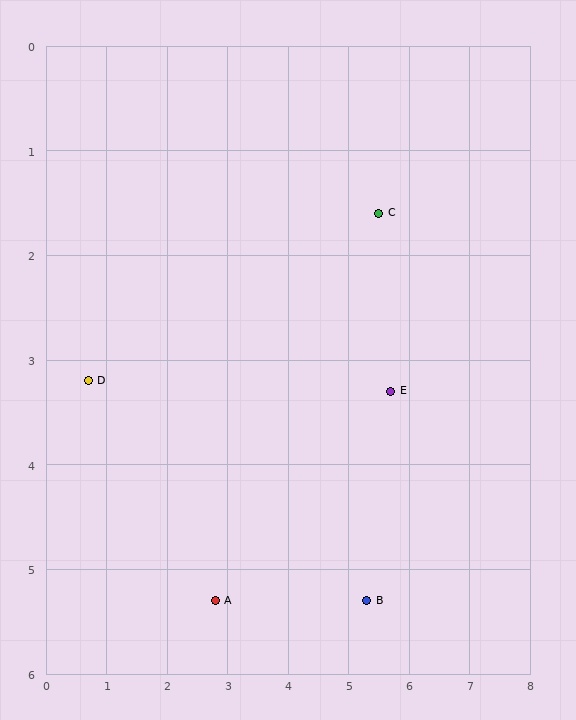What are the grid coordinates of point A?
Point A is at approximately (2.8, 5.3).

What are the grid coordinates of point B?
Point B is at approximately (5.3, 5.3).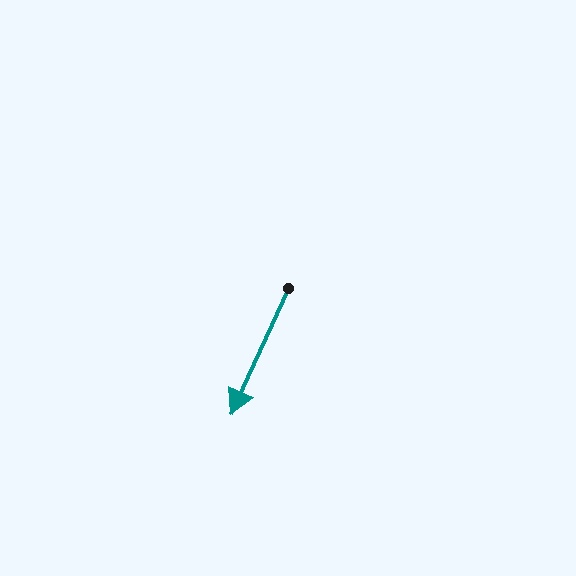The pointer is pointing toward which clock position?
Roughly 7 o'clock.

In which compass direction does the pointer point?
Southwest.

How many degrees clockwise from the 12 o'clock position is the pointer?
Approximately 204 degrees.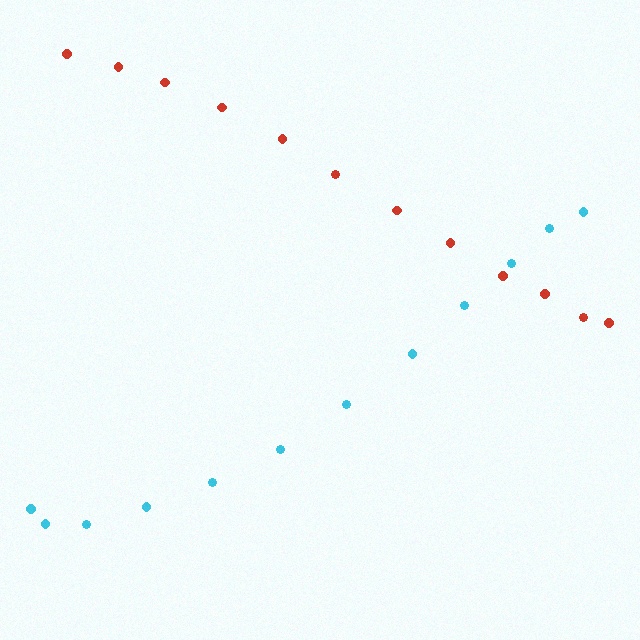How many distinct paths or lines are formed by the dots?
There are 2 distinct paths.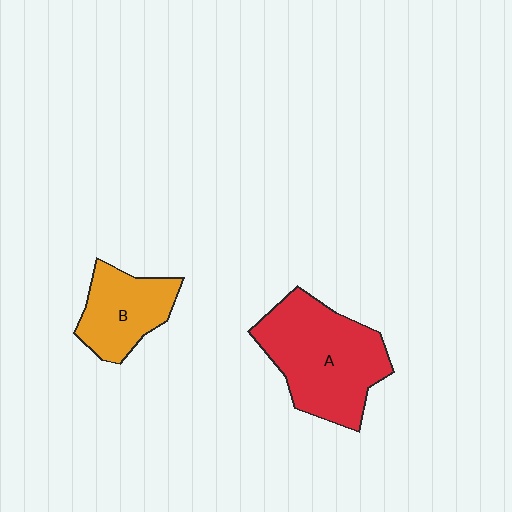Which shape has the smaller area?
Shape B (orange).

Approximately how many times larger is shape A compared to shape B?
Approximately 1.8 times.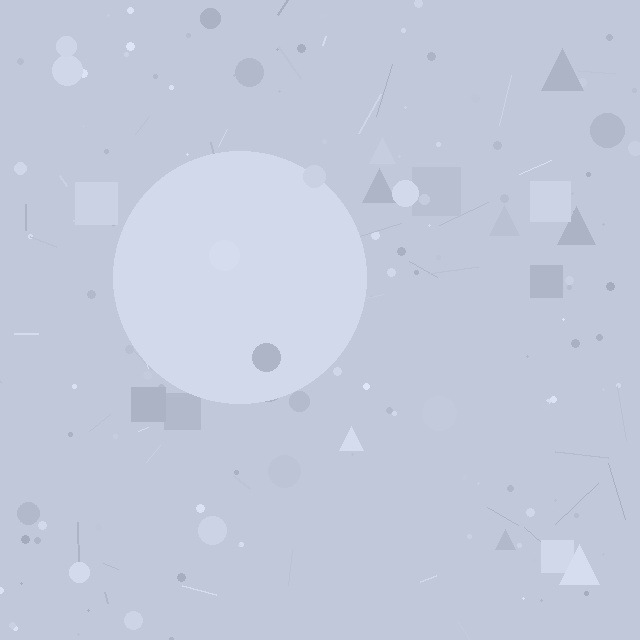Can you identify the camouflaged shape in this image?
The camouflaged shape is a circle.